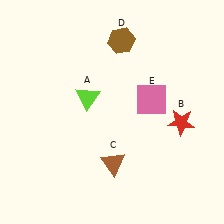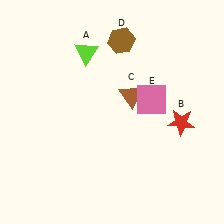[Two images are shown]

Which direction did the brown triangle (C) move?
The brown triangle (C) moved up.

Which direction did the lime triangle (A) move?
The lime triangle (A) moved up.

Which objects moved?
The objects that moved are: the lime triangle (A), the brown triangle (C).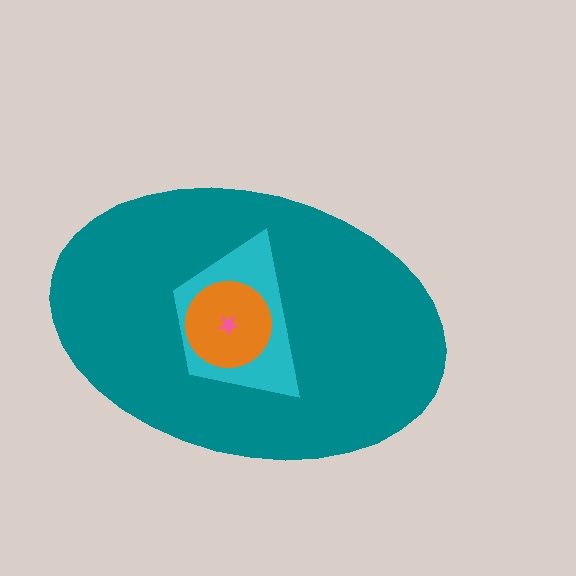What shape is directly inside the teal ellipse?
The cyan trapezoid.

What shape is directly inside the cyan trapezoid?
The orange circle.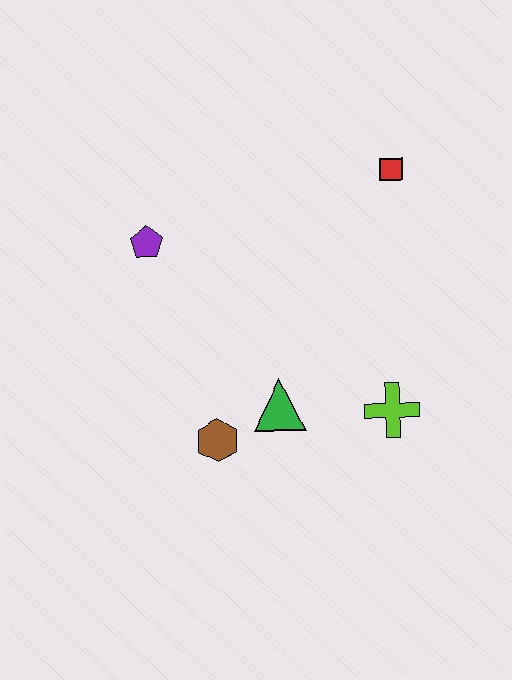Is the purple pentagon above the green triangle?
Yes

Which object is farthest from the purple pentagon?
The lime cross is farthest from the purple pentagon.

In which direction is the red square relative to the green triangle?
The red square is above the green triangle.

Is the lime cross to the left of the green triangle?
No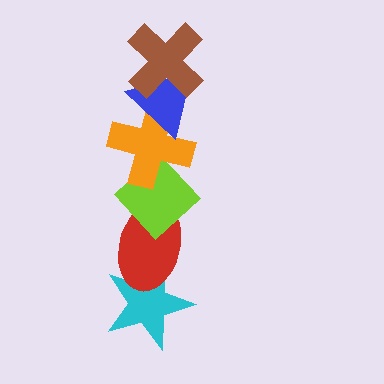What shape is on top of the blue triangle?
The brown cross is on top of the blue triangle.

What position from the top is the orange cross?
The orange cross is 3rd from the top.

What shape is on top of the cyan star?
The red ellipse is on top of the cyan star.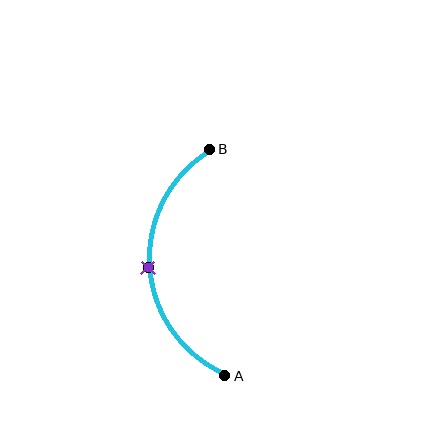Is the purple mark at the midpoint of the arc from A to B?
Yes. The purple mark lies on the arc at equal arc-length from both A and B — it is the arc midpoint.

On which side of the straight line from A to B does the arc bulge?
The arc bulges to the left of the straight line connecting A and B.